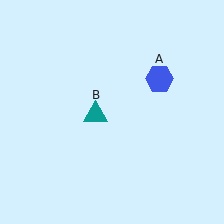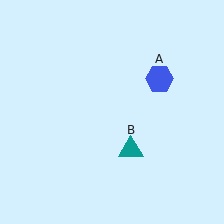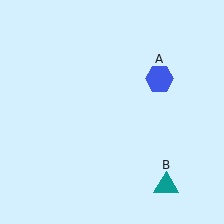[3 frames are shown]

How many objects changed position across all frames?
1 object changed position: teal triangle (object B).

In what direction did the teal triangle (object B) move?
The teal triangle (object B) moved down and to the right.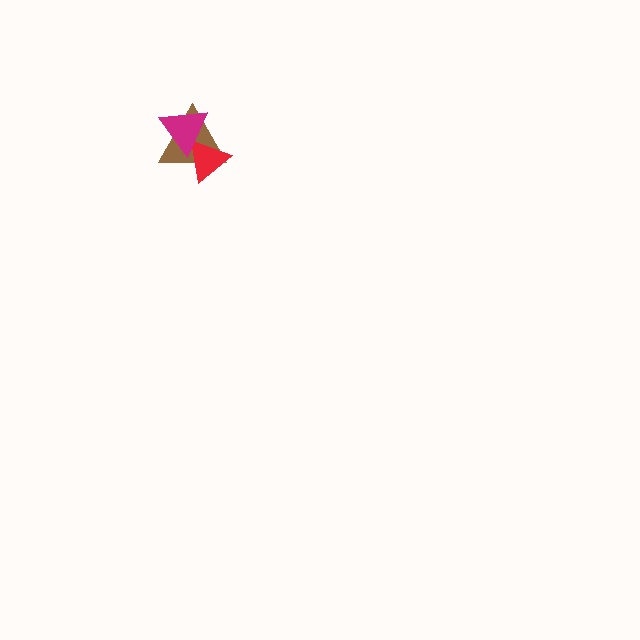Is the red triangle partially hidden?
Yes, it is partially covered by another shape.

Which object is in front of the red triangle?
The magenta triangle is in front of the red triangle.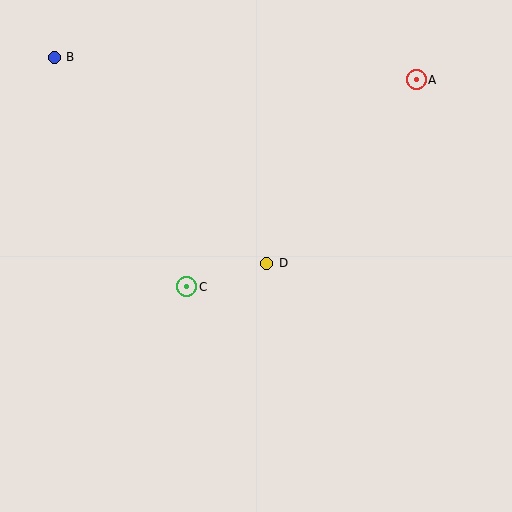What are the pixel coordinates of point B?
Point B is at (54, 57).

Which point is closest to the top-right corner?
Point A is closest to the top-right corner.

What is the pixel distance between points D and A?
The distance between D and A is 237 pixels.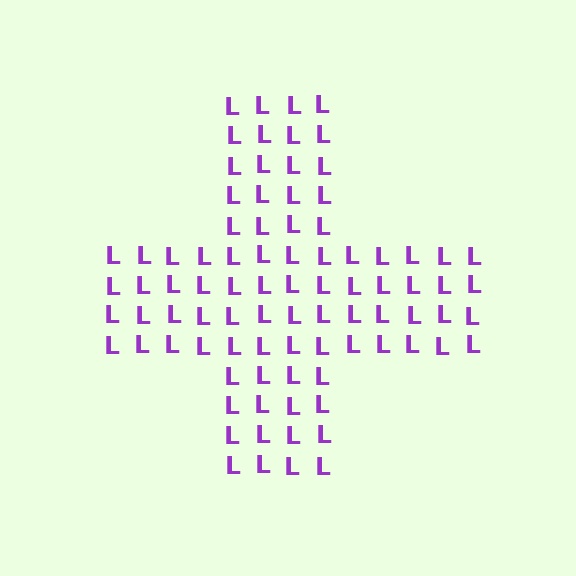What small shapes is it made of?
It is made of small letter L's.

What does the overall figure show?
The overall figure shows a cross.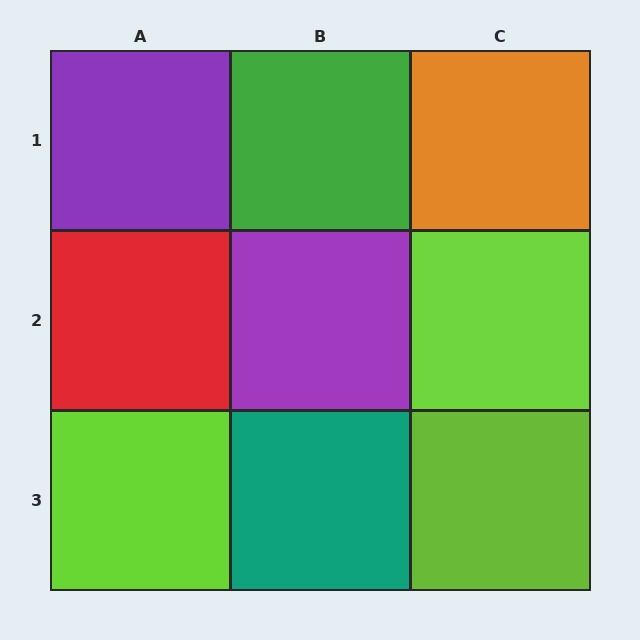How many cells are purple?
2 cells are purple.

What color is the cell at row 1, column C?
Orange.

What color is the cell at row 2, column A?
Red.